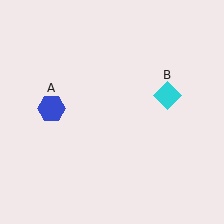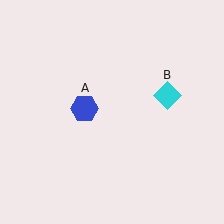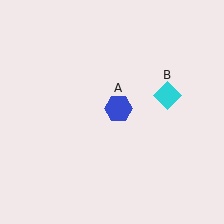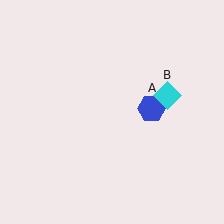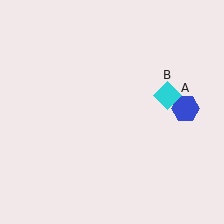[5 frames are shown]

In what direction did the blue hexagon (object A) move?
The blue hexagon (object A) moved right.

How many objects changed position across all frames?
1 object changed position: blue hexagon (object A).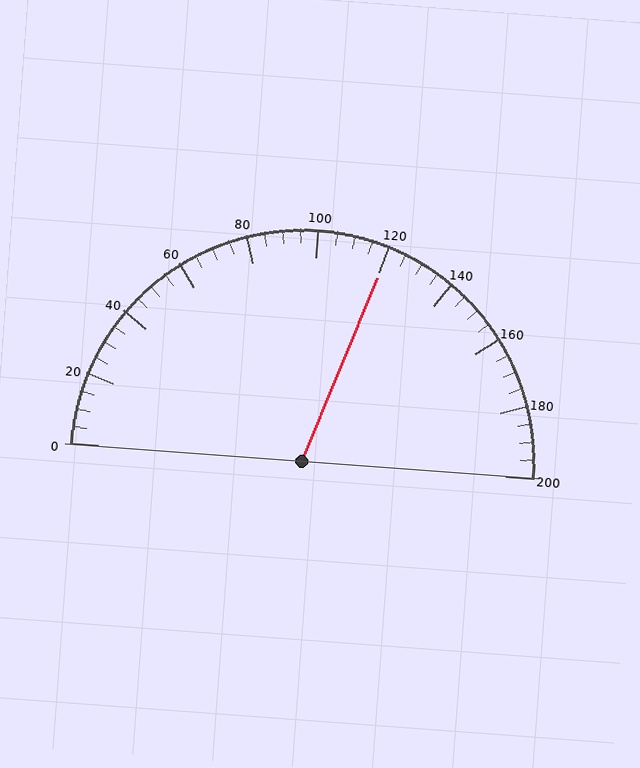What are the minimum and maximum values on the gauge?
The gauge ranges from 0 to 200.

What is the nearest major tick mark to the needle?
The nearest major tick mark is 120.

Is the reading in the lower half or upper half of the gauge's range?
The reading is in the upper half of the range (0 to 200).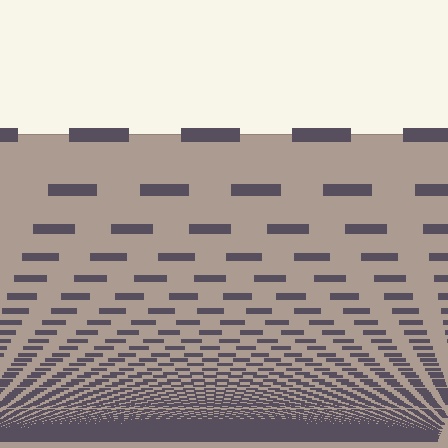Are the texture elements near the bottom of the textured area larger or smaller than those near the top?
Smaller. The gradient is inverted — elements near the bottom are smaller and denser.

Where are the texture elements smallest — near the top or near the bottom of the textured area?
Near the bottom.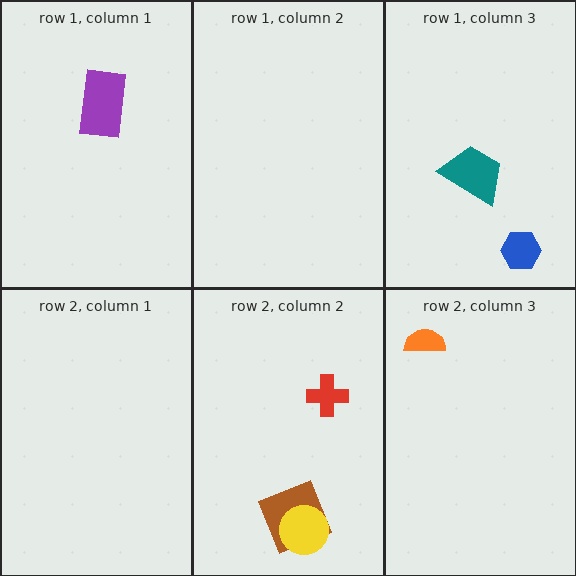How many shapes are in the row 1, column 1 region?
1.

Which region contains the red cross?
The row 2, column 2 region.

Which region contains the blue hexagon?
The row 1, column 3 region.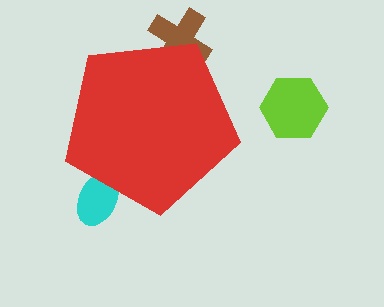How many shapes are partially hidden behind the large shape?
2 shapes are partially hidden.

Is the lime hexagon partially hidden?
No, the lime hexagon is fully visible.